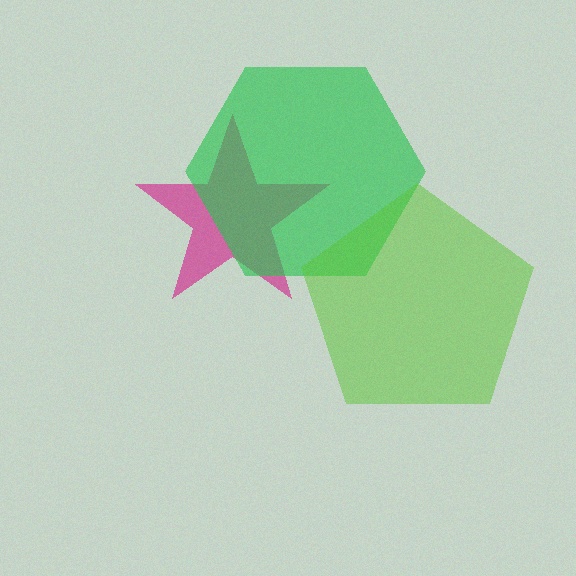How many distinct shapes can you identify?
There are 3 distinct shapes: a magenta star, a green hexagon, a lime pentagon.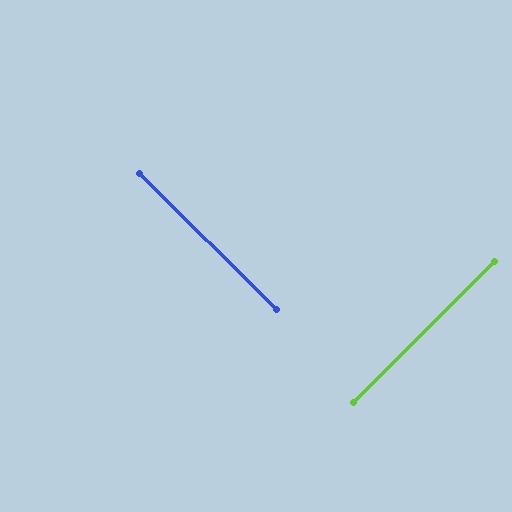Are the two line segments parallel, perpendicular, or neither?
Perpendicular — they meet at approximately 90°.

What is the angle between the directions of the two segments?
Approximately 90 degrees.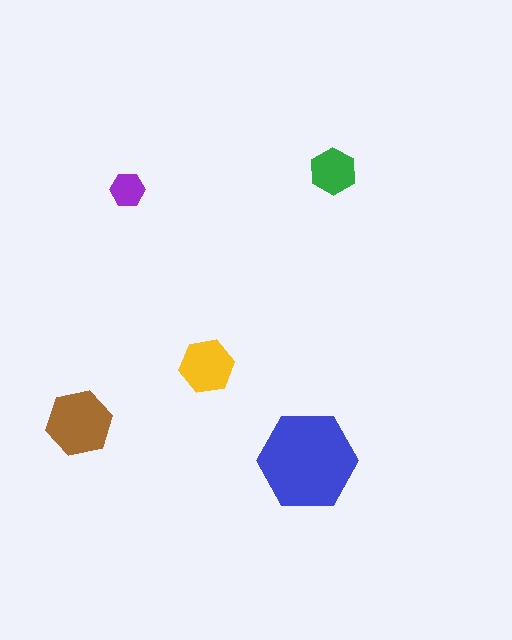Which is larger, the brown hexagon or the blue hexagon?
The blue one.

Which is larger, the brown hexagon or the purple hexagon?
The brown one.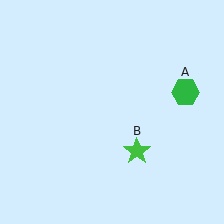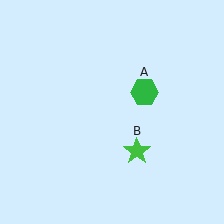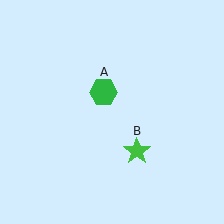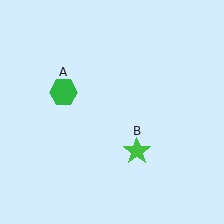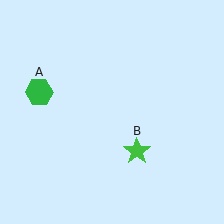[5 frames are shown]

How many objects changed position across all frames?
1 object changed position: green hexagon (object A).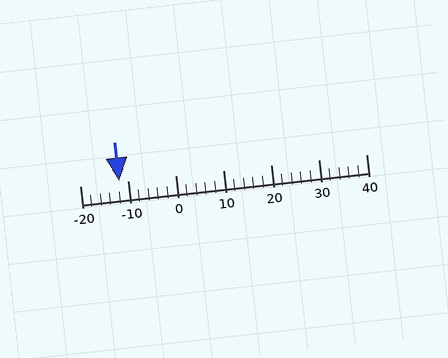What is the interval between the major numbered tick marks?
The major tick marks are spaced 10 units apart.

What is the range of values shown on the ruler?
The ruler shows values from -20 to 40.